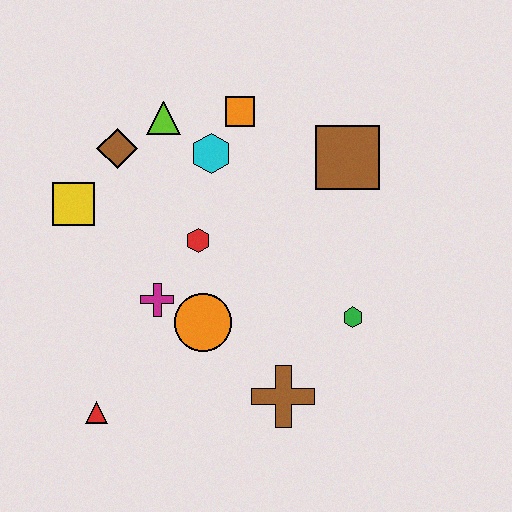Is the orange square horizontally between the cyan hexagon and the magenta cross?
No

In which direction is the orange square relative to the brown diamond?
The orange square is to the right of the brown diamond.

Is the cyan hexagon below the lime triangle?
Yes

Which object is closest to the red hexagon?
The magenta cross is closest to the red hexagon.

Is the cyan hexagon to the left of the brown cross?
Yes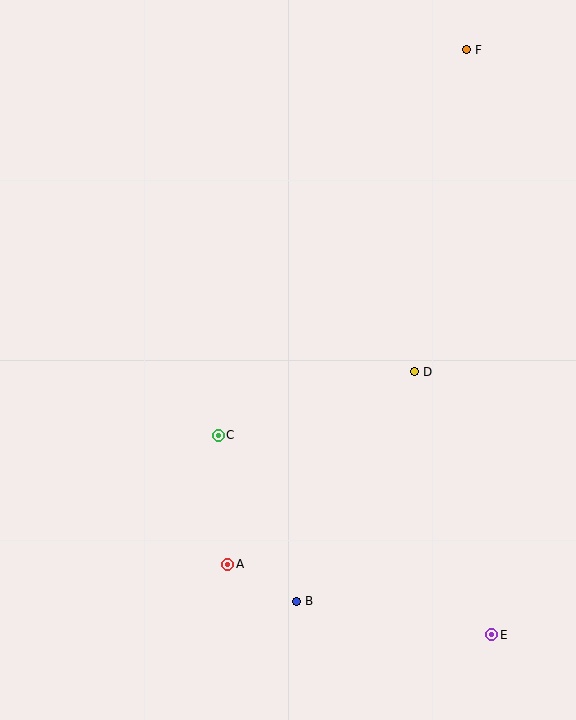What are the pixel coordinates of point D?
Point D is at (415, 372).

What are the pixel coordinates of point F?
Point F is at (467, 50).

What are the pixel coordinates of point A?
Point A is at (228, 564).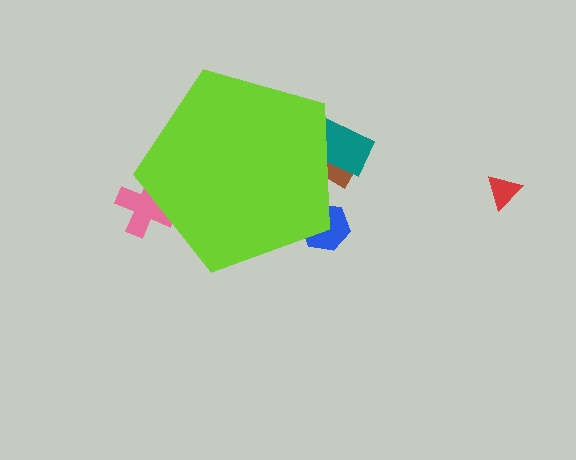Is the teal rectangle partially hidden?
Yes, the teal rectangle is partially hidden behind the lime pentagon.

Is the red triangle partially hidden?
No, the red triangle is fully visible.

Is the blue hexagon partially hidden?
Yes, the blue hexagon is partially hidden behind the lime pentagon.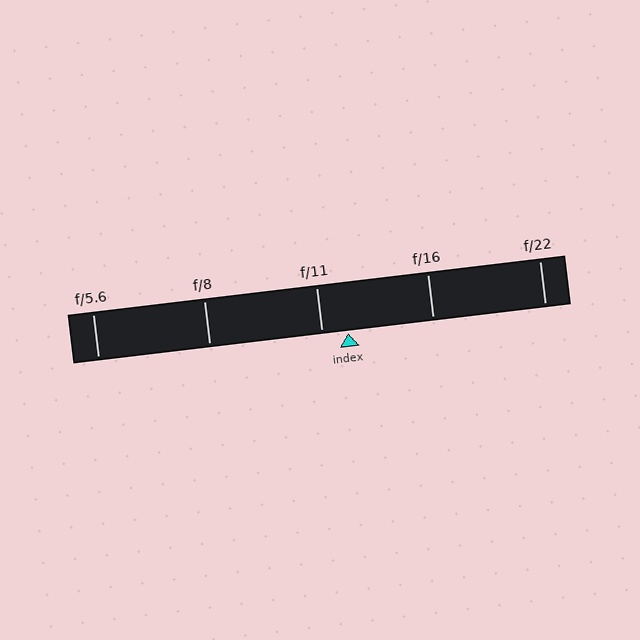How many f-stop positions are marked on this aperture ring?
There are 5 f-stop positions marked.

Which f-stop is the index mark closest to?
The index mark is closest to f/11.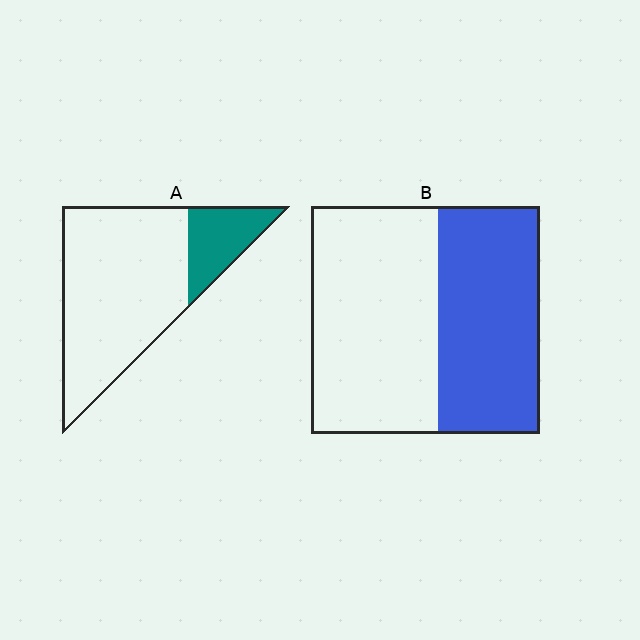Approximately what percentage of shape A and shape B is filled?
A is approximately 20% and B is approximately 45%.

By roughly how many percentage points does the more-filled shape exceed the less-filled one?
By roughly 25 percentage points (B over A).